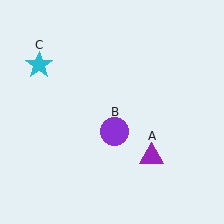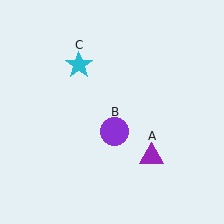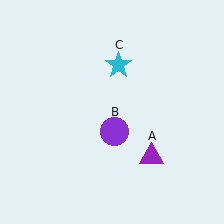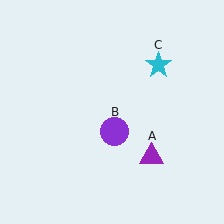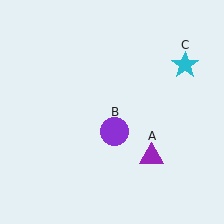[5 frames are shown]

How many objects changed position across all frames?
1 object changed position: cyan star (object C).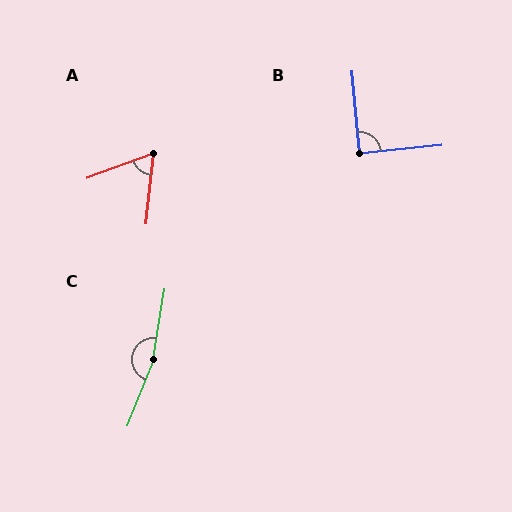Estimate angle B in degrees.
Approximately 89 degrees.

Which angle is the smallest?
A, at approximately 63 degrees.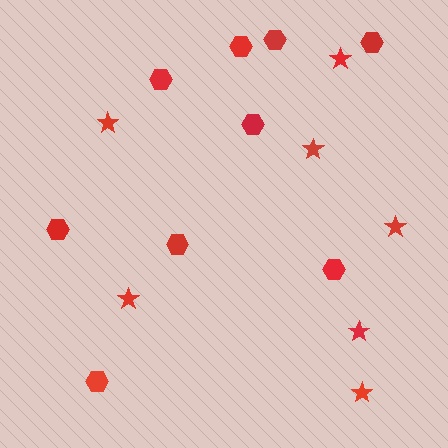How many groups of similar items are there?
There are 2 groups: one group of stars (7) and one group of hexagons (9).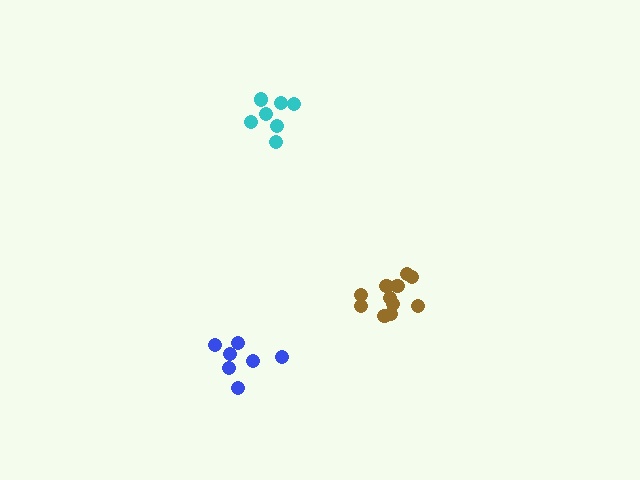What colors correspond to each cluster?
The clusters are colored: blue, cyan, brown.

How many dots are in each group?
Group 1: 7 dots, Group 2: 7 dots, Group 3: 11 dots (25 total).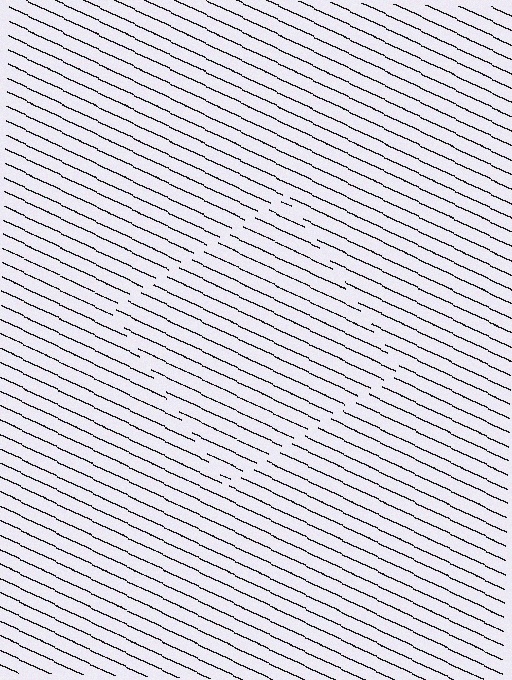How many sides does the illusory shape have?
4 sides — the line-ends trace a square.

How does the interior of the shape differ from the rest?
The interior of the shape contains the same grating, shifted by half a period — the contour is defined by the phase discontinuity where line-ends from the inner and outer gratings abut.